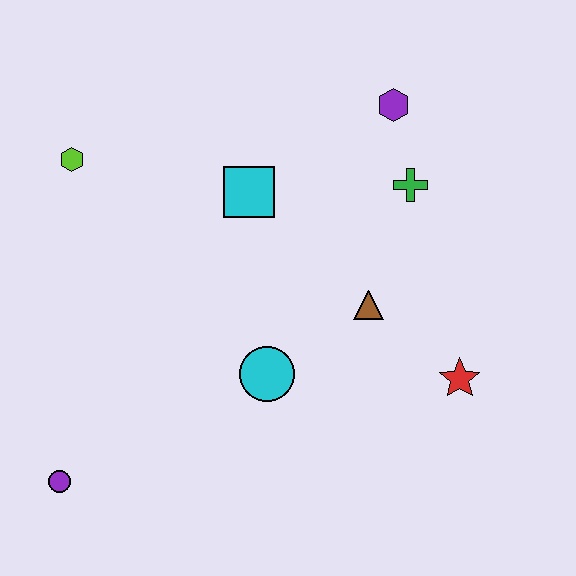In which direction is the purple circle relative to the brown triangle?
The purple circle is to the left of the brown triangle.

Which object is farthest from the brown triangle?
The purple circle is farthest from the brown triangle.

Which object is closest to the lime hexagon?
The cyan square is closest to the lime hexagon.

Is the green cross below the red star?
No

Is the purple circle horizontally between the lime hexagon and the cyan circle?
No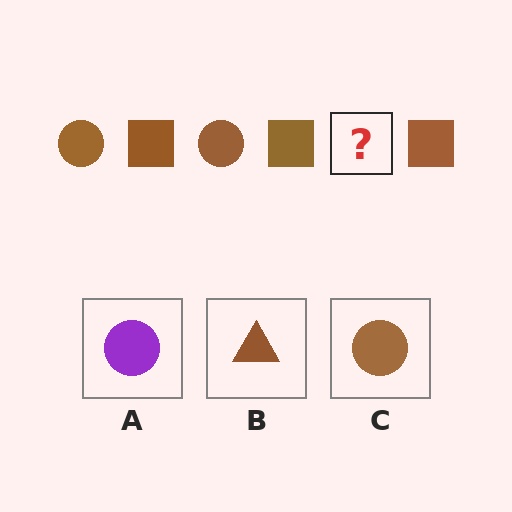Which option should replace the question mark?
Option C.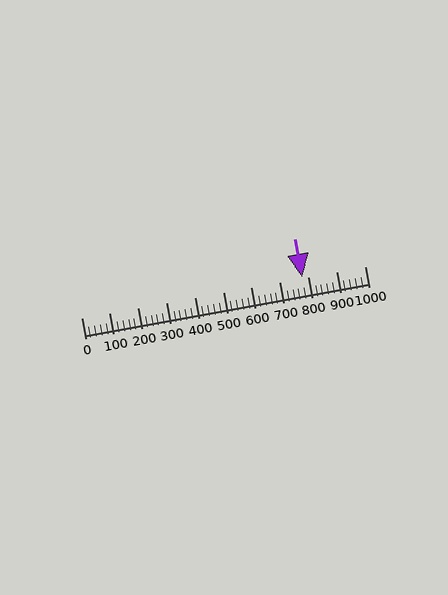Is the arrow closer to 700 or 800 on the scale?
The arrow is closer to 800.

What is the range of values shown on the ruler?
The ruler shows values from 0 to 1000.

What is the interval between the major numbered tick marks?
The major tick marks are spaced 100 units apart.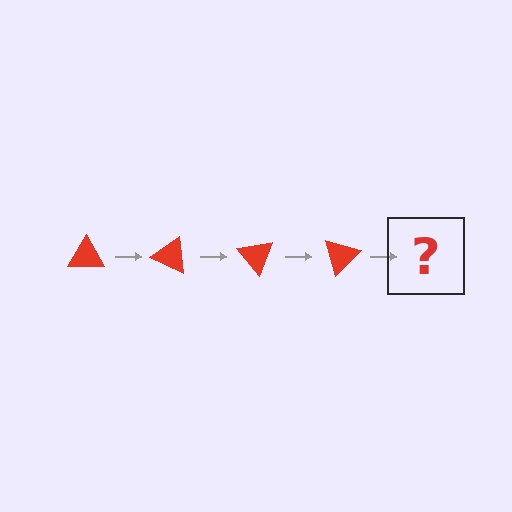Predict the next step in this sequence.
The next step is a red triangle rotated 100 degrees.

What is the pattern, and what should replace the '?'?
The pattern is that the triangle rotates 25 degrees each step. The '?' should be a red triangle rotated 100 degrees.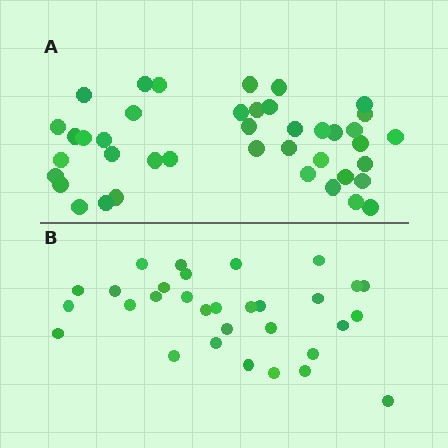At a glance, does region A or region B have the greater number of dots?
Region A (the top region) has more dots.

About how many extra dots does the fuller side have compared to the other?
Region A has roughly 10 or so more dots than region B.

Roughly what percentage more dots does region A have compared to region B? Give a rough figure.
About 30% more.